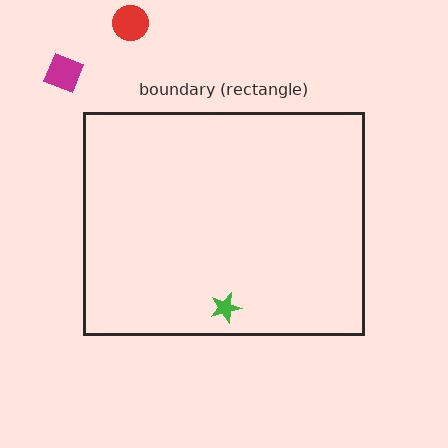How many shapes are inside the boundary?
1 inside, 2 outside.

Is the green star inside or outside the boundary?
Inside.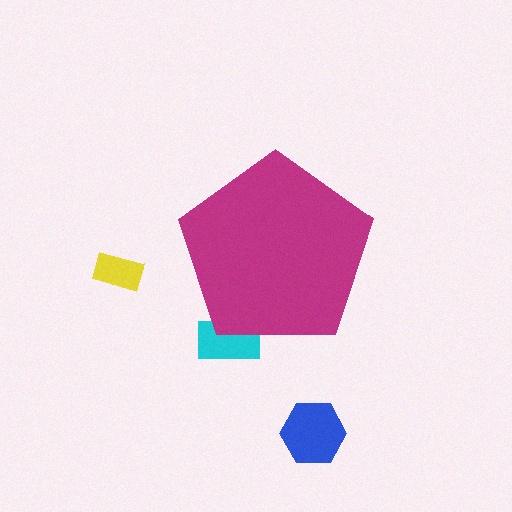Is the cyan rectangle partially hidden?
Yes, the cyan rectangle is partially hidden behind the magenta pentagon.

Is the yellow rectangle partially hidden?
No, the yellow rectangle is fully visible.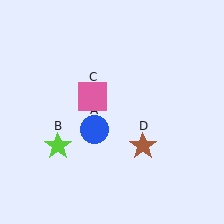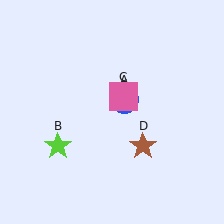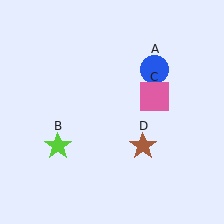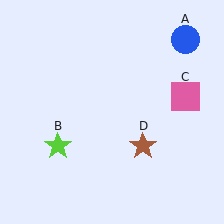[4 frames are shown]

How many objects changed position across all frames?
2 objects changed position: blue circle (object A), pink square (object C).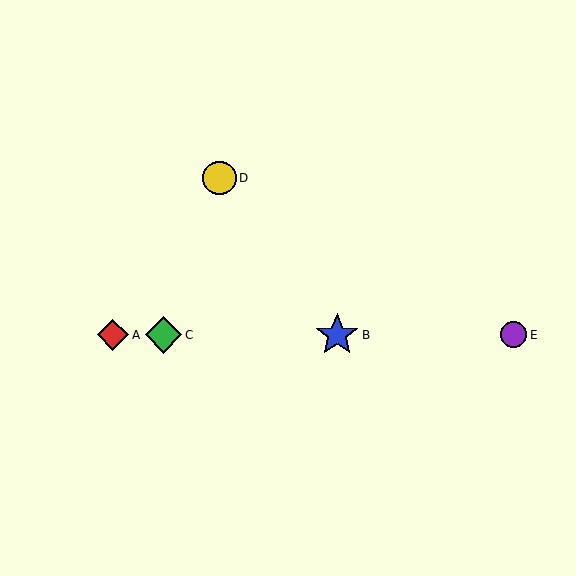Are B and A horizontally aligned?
Yes, both are at y≈335.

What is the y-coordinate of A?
Object A is at y≈335.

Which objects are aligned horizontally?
Objects A, B, C, E are aligned horizontally.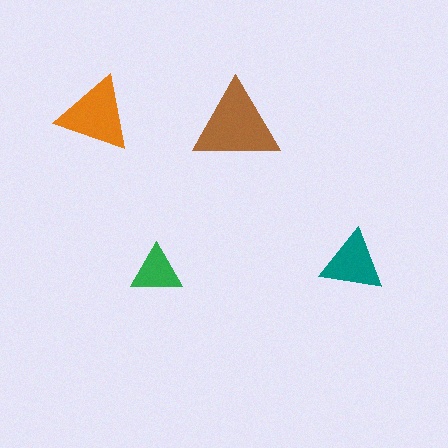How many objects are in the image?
There are 4 objects in the image.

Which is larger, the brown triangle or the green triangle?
The brown one.